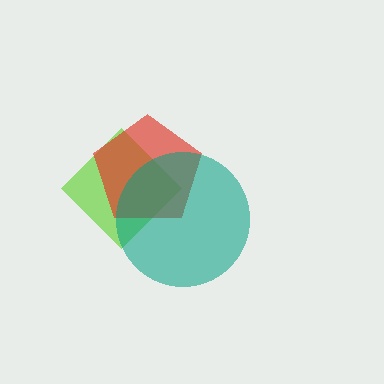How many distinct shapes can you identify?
There are 3 distinct shapes: a lime diamond, a red pentagon, a teal circle.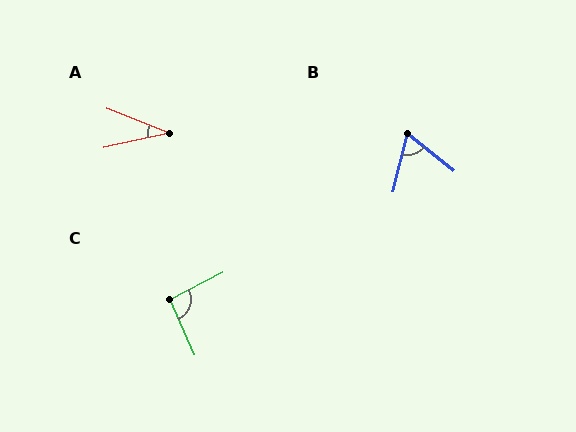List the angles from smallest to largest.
A (35°), B (65°), C (93°).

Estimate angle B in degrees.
Approximately 65 degrees.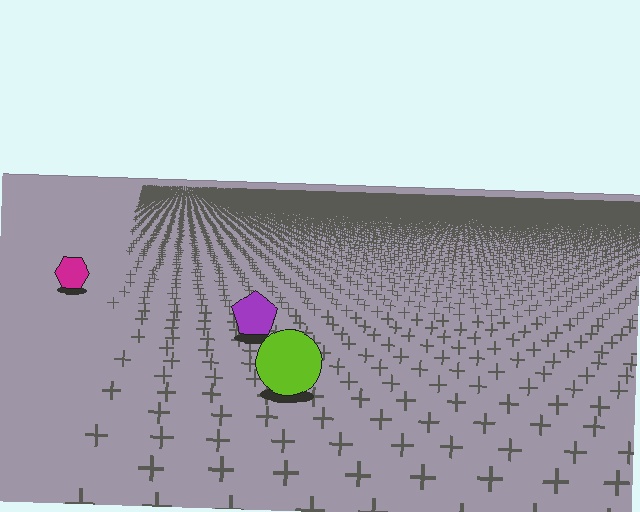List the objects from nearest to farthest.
From nearest to farthest: the lime circle, the purple pentagon, the magenta hexagon.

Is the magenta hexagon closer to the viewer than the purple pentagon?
No. The purple pentagon is closer — you can tell from the texture gradient: the ground texture is coarser near it.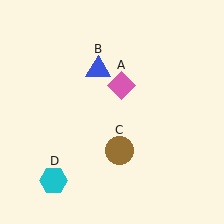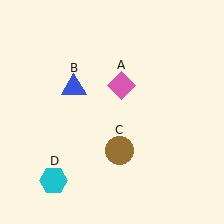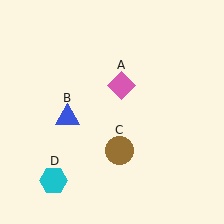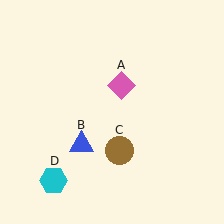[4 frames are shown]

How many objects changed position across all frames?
1 object changed position: blue triangle (object B).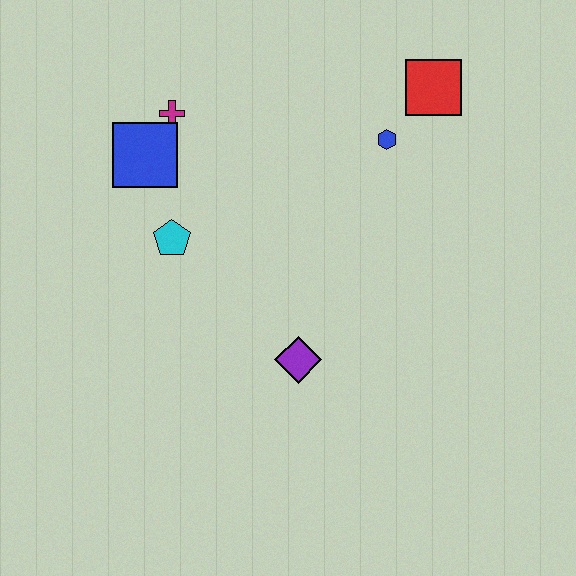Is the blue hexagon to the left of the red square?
Yes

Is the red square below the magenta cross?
No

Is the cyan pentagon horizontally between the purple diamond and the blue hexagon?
No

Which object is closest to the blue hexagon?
The red square is closest to the blue hexagon.